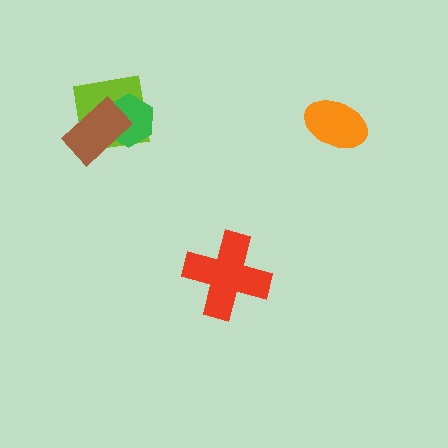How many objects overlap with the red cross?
0 objects overlap with the red cross.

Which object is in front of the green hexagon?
The brown rectangle is in front of the green hexagon.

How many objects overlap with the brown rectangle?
2 objects overlap with the brown rectangle.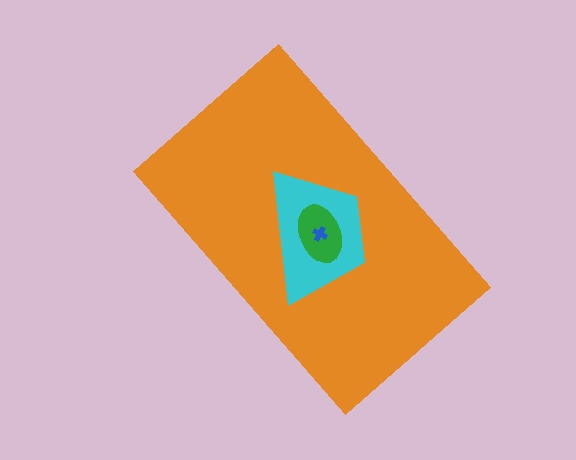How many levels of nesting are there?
4.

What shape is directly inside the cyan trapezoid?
The green ellipse.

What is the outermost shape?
The orange rectangle.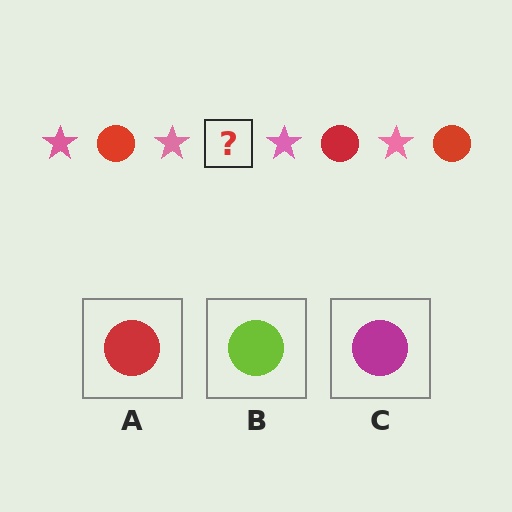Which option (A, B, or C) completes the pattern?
A.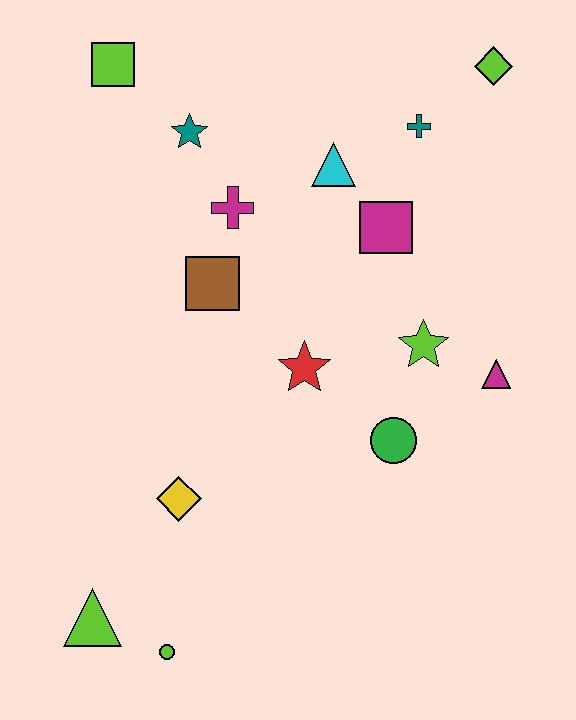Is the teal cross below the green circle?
No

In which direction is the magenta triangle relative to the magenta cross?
The magenta triangle is to the right of the magenta cross.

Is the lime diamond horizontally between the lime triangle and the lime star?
No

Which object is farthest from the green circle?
The lime square is farthest from the green circle.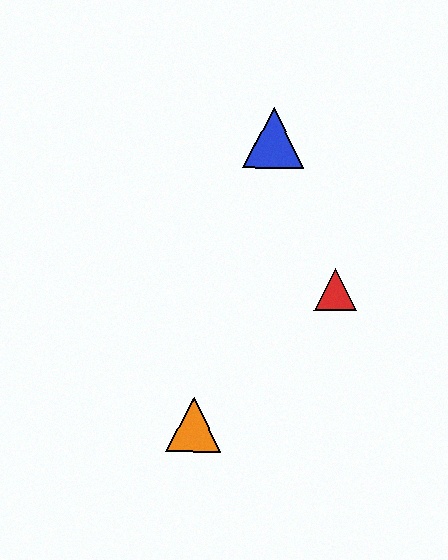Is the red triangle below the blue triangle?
Yes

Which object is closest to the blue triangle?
The red triangle is closest to the blue triangle.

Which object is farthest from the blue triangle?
The orange triangle is farthest from the blue triangle.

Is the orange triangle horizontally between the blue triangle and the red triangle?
No